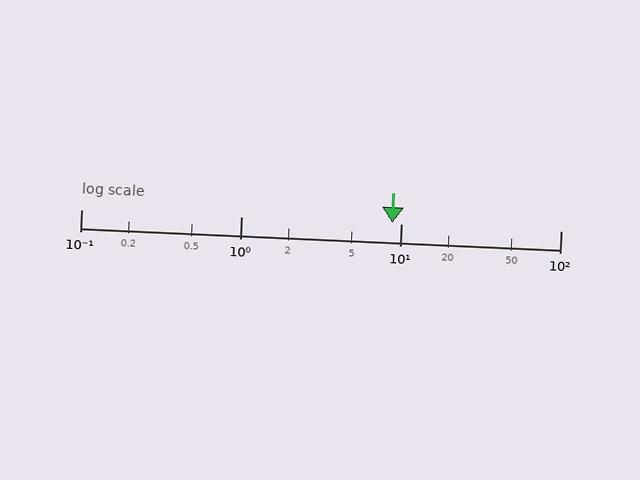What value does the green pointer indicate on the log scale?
The pointer indicates approximately 8.8.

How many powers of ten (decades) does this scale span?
The scale spans 3 decades, from 0.1 to 100.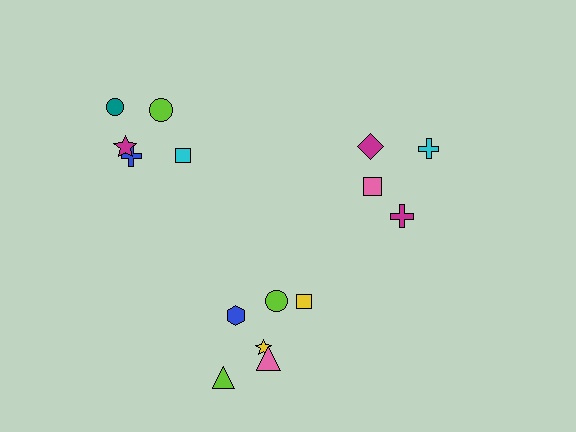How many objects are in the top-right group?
There are 4 objects.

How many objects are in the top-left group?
There are 6 objects.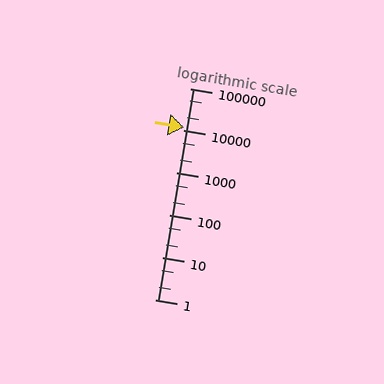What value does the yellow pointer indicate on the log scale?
The pointer indicates approximately 12000.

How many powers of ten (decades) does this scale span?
The scale spans 5 decades, from 1 to 100000.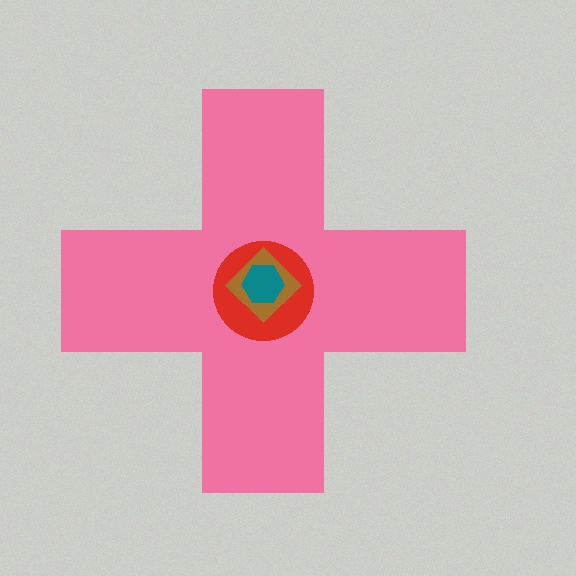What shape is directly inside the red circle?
The brown diamond.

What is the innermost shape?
The teal hexagon.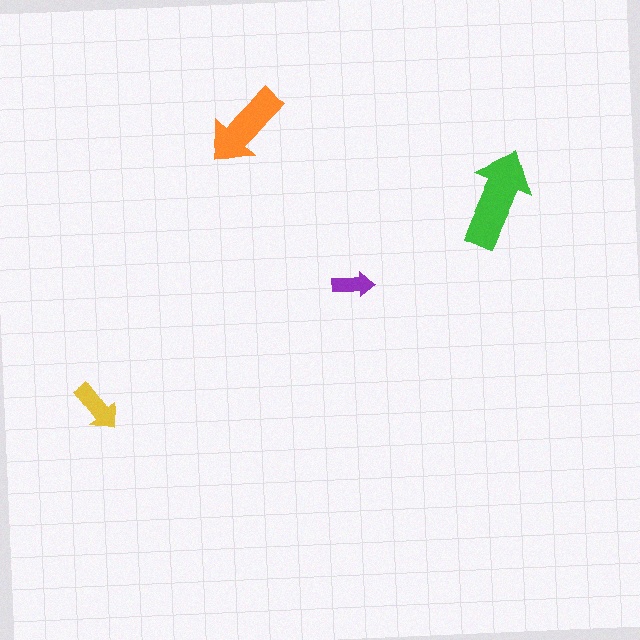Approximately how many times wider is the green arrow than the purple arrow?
About 2.5 times wider.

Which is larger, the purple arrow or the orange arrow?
The orange one.